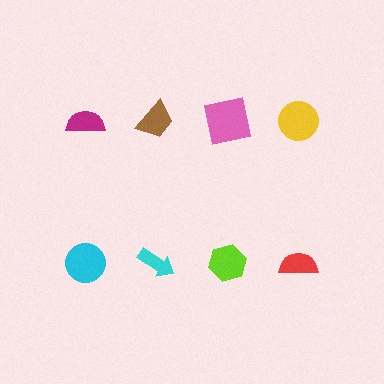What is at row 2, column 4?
A red semicircle.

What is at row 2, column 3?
A lime hexagon.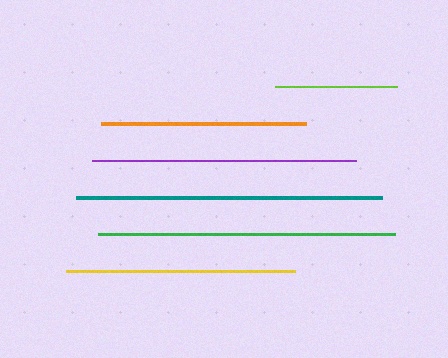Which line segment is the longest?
The teal line is the longest at approximately 306 pixels.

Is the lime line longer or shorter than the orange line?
The orange line is longer than the lime line.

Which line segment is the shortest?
The lime line is the shortest at approximately 122 pixels.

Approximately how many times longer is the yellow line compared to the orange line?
The yellow line is approximately 1.1 times the length of the orange line.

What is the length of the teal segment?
The teal segment is approximately 306 pixels long.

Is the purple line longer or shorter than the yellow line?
The purple line is longer than the yellow line.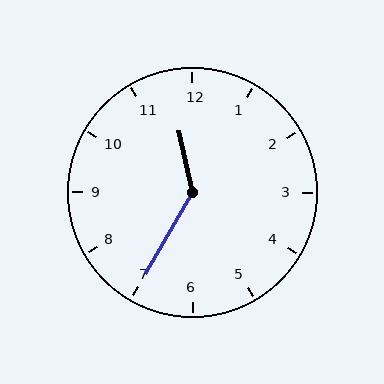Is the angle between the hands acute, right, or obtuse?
It is obtuse.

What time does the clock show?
11:35.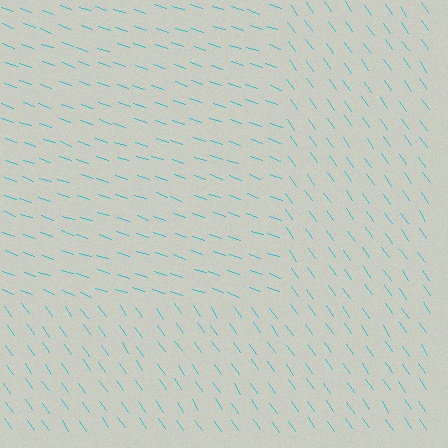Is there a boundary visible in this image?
Yes, there is a texture boundary formed by a change in line orientation.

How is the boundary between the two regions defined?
The boundary is defined purely by a change in line orientation (approximately 36 degrees difference). All lines are the same color and thickness.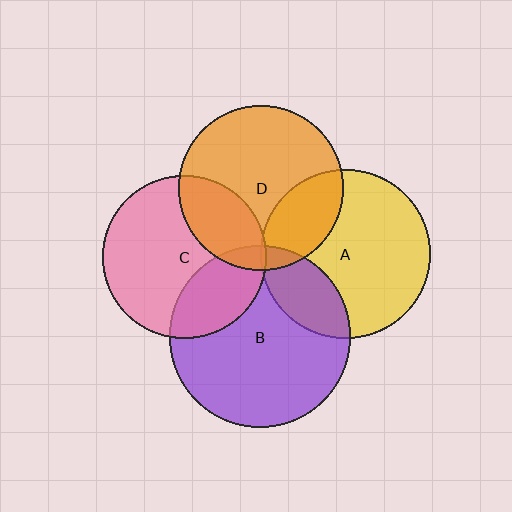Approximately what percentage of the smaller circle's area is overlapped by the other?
Approximately 25%.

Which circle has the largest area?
Circle B (purple).